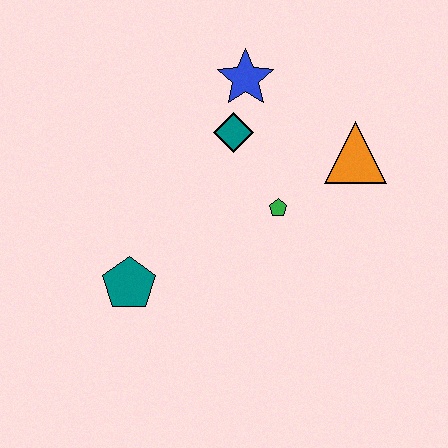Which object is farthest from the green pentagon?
The teal pentagon is farthest from the green pentagon.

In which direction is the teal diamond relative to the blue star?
The teal diamond is below the blue star.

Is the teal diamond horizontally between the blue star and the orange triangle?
No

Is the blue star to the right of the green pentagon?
No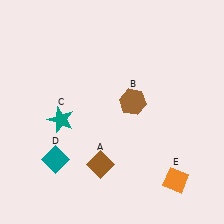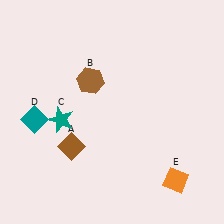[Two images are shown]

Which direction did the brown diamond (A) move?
The brown diamond (A) moved left.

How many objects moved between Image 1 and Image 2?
3 objects moved between the two images.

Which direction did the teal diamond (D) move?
The teal diamond (D) moved up.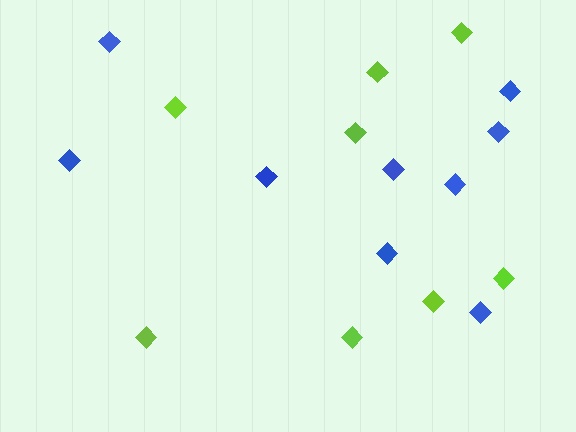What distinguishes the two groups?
There are 2 groups: one group of lime diamonds (8) and one group of blue diamonds (9).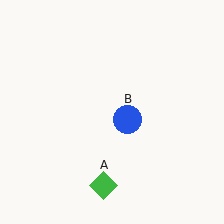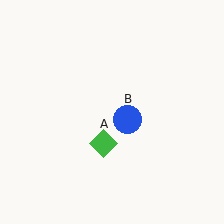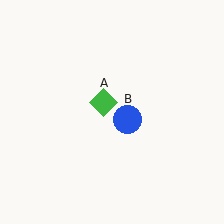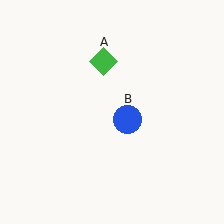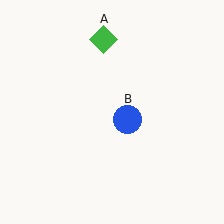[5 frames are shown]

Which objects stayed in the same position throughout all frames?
Blue circle (object B) remained stationary.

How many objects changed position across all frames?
1 object changed position: green diamond (object A).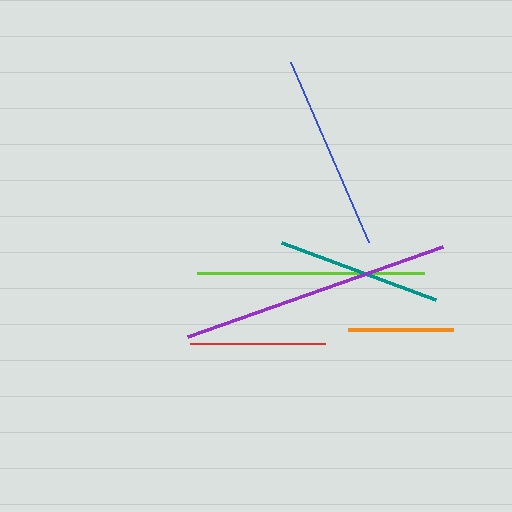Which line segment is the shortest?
The orange line is the shortest at approximately 106 pixels.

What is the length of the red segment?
The red segment is approximately 135 pixels long.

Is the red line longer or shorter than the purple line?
The purple line is longer than the red line.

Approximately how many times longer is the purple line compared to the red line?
The purple line is approximately 2.0 times the length of the red line.